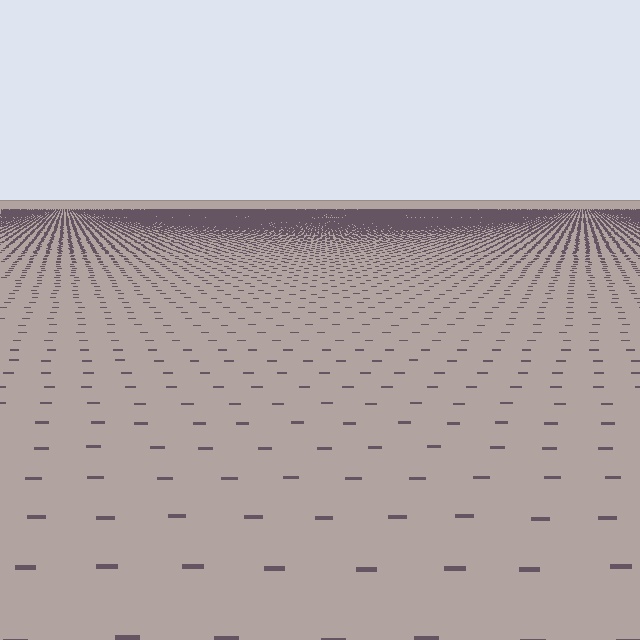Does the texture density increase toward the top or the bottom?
Density increases toward the top.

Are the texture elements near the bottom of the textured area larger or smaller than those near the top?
Larger. Near the bottom, elements are closer to the viewer and appear at a bigger on-screen size.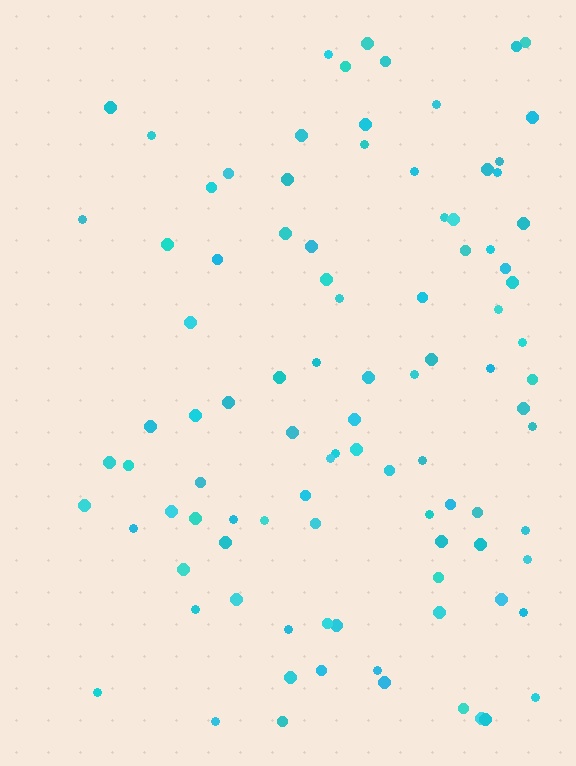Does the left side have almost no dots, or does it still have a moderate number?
Still a moderate number, just noticeably fewer than the right.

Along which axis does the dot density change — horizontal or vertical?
Horizontal.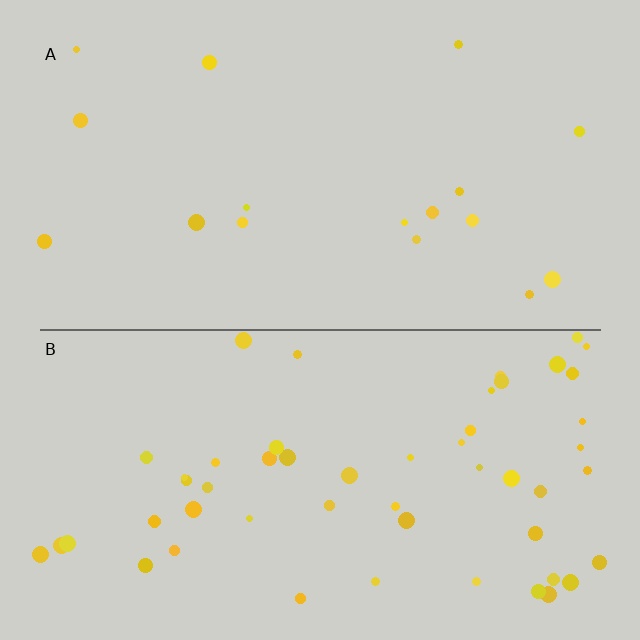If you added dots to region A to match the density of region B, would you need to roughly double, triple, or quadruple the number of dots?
Approximately triple.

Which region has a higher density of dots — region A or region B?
B (the bottom).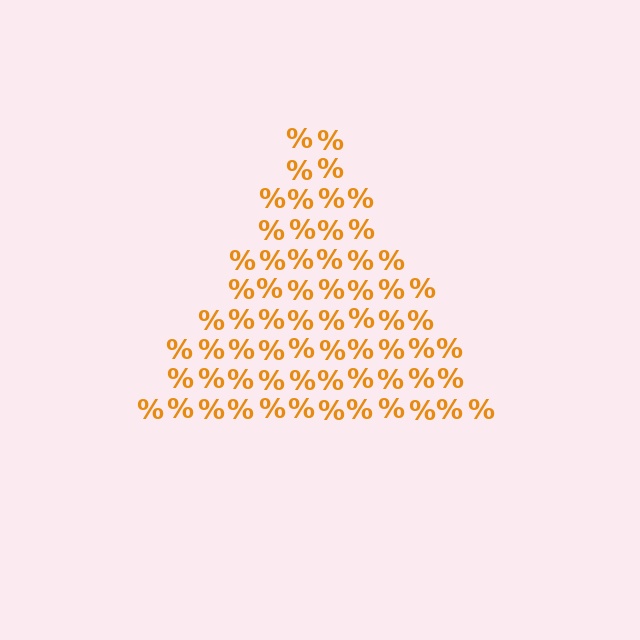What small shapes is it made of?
It is made of small percent signs.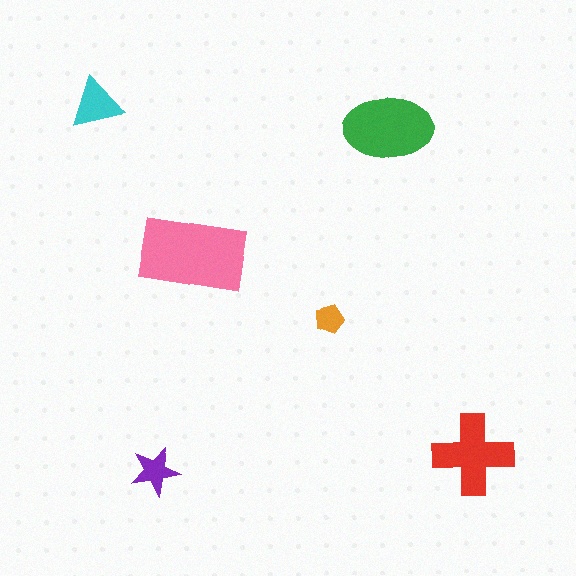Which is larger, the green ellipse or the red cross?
The green ellipse.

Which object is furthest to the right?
The red cross is rightmost.